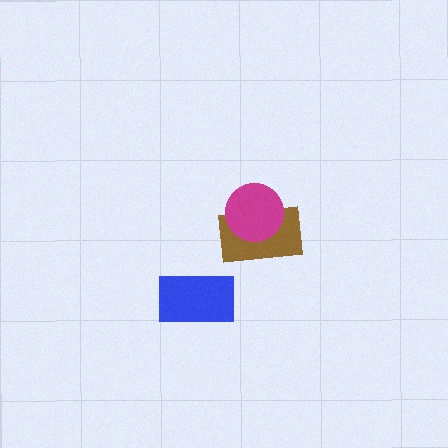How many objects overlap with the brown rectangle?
1 object overlaps with the brown rectangle.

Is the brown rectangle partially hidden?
Yes, it is partially covered by another shape.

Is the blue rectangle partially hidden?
No, no other shape covers it.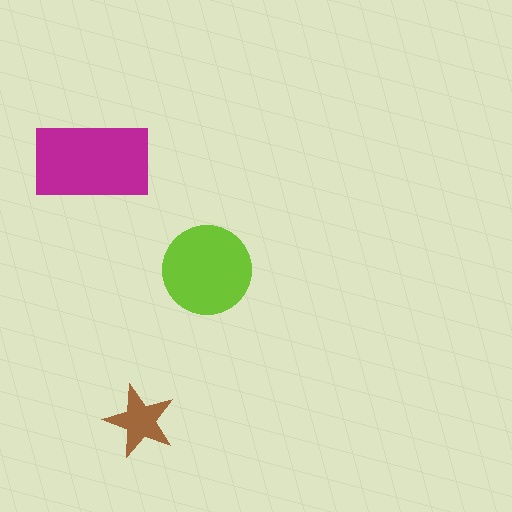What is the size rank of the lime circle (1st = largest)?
2nd.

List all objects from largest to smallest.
The magenta rectangle, the lime circle, the brown star.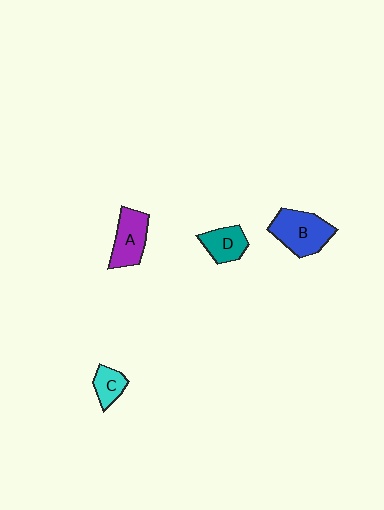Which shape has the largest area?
Shape B (blue).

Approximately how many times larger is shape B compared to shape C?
Approximately 2.1 times.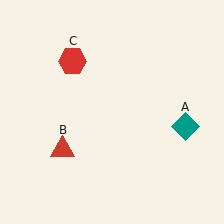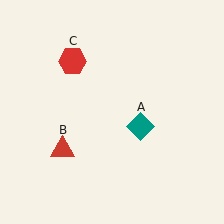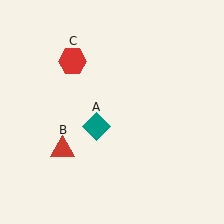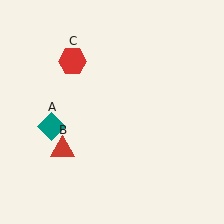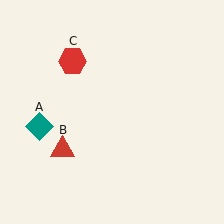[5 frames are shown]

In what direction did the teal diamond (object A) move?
The teal diamond (object A) moved left.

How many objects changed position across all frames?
1 object changed position: teal diamond (object A).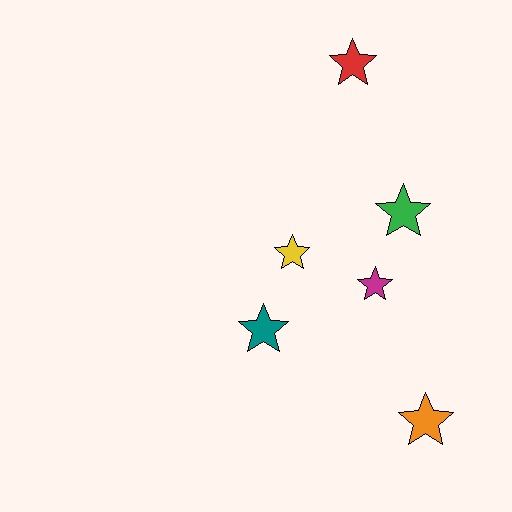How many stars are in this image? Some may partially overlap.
There are 6 stars.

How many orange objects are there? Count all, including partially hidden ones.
There is 1 orange object.